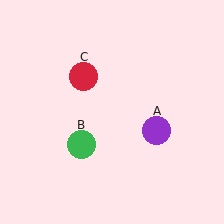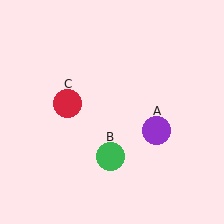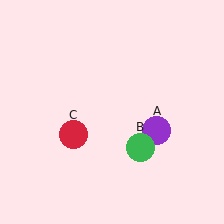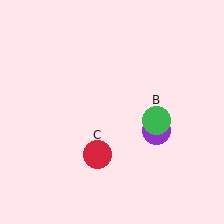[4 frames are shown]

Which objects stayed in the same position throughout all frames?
Purple circle (object A) remained stationary.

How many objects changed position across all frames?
2 objects changed position: green circle (object B), red circle (object C).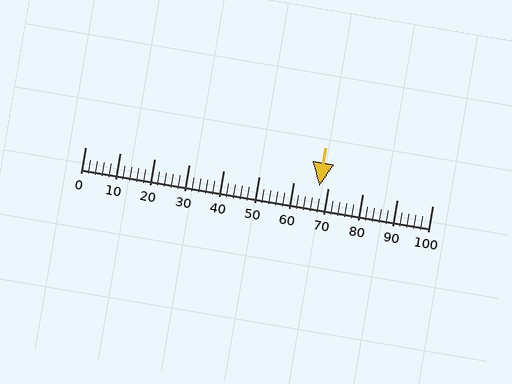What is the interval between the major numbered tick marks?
The major tick marks are spaced 10 units apart.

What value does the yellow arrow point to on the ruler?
The yellow arrow points to approximately 68.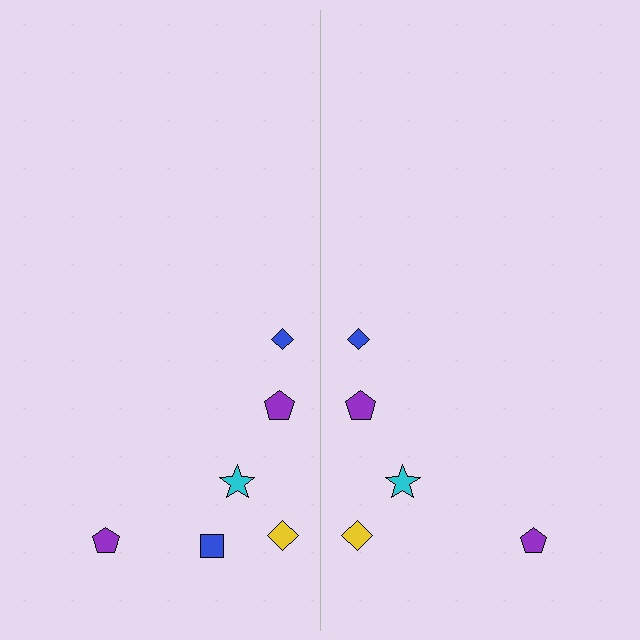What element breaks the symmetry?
A blue square is missing from the right side.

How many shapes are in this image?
There are 11 shapes in this image.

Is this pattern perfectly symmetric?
No, the pattern is not perfectly symmetric. A blue square is missing from the right side.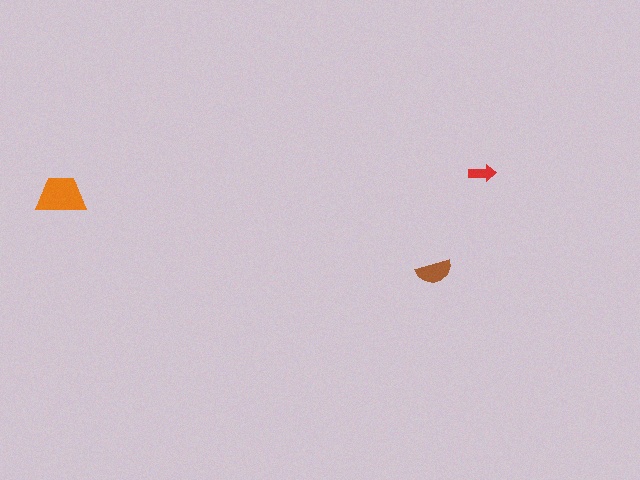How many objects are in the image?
There are 3 objects in the image.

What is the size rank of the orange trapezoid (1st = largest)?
1st.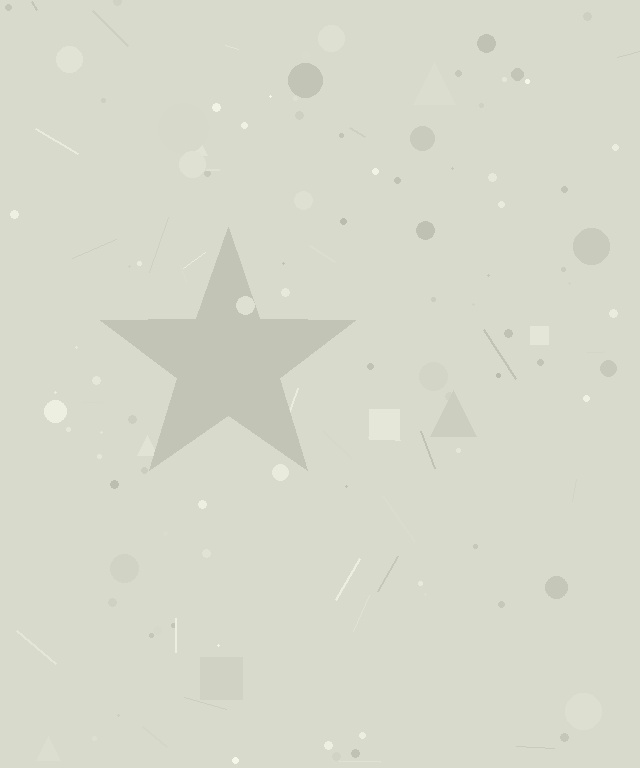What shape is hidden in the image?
A star is hidden in the image.